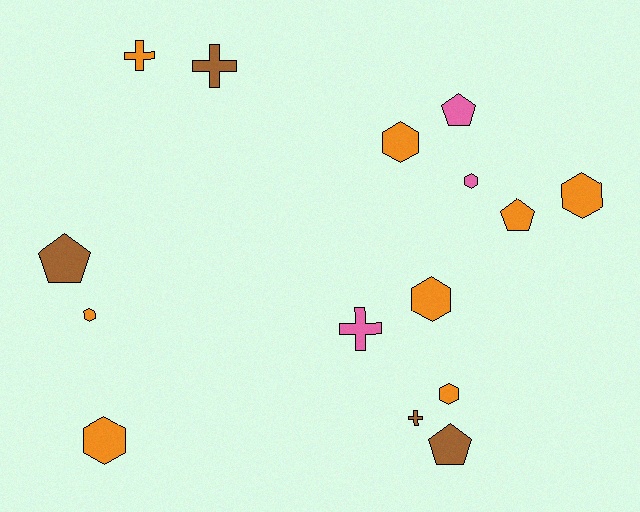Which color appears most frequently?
Orange, with 8 objects.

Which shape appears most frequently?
Hexagon, with 7 objects.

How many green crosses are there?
There are no green crosses.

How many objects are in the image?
There are 15 objects.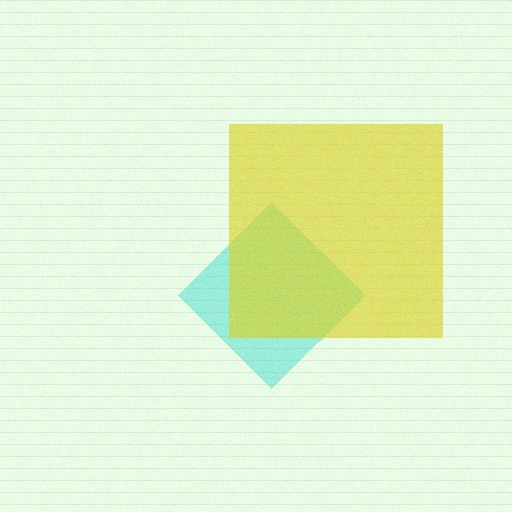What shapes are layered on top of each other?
The layered shapes are: a cyan diamond, a yellow square.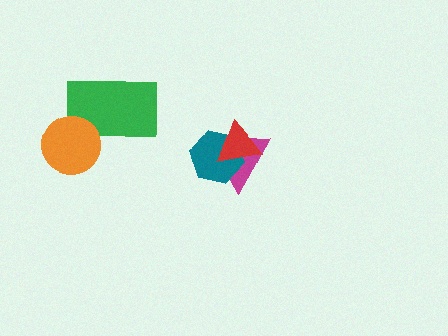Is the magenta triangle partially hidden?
Yes, it is partially covered by another shape.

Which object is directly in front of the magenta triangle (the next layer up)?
The teal hexagon is directly in front of the magenta triangle.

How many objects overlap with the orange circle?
1 object overlaps with the orange circle.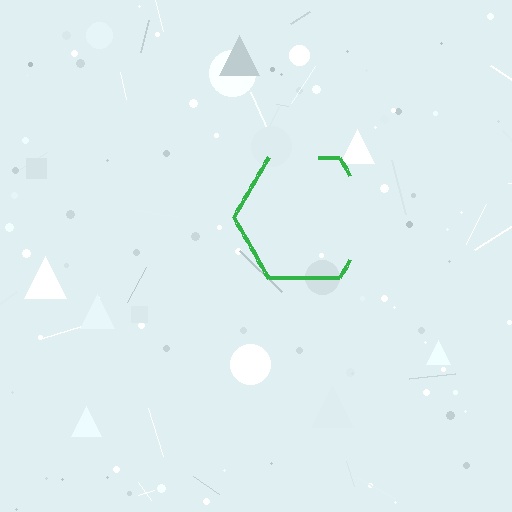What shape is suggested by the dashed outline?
The dashed outline suggests a hexagon.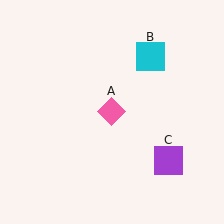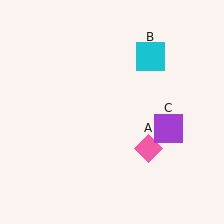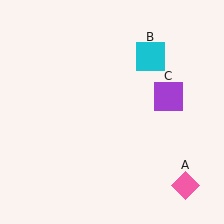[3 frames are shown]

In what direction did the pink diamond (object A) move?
The pink diamond (object A) moved down and to the right.